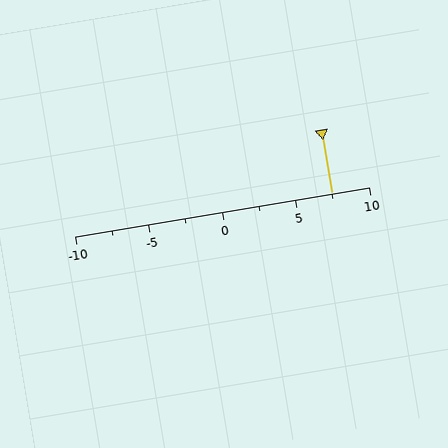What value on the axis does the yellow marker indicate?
The marker indicates approximately 7.5.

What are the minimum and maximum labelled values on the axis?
The axis runs from -10 to 10.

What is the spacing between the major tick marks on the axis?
The major ticks are spaced 5 apart.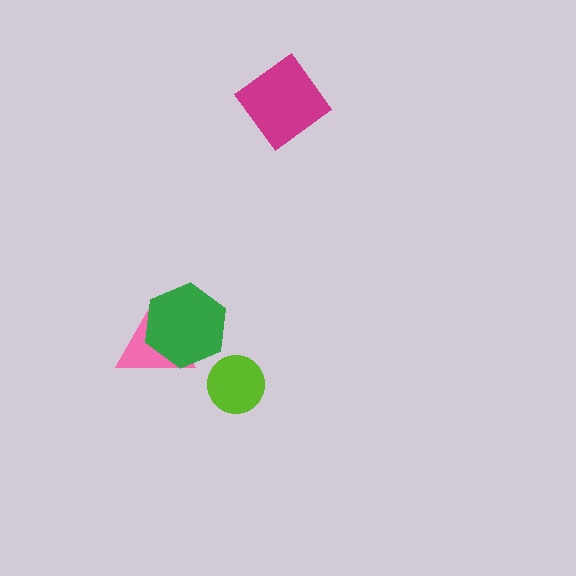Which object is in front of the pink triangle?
The green hexagon is in front of the pink triangle.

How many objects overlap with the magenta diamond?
0 objects overlap with the magenta diamond.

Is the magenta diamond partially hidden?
No, no other shape covers it.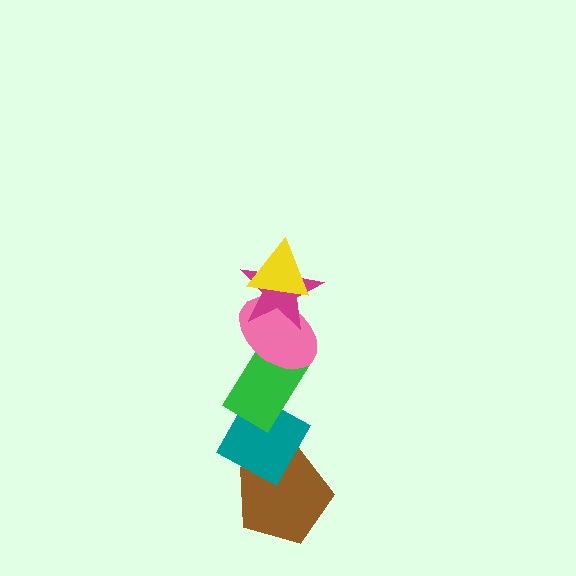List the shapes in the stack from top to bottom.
From top to bottom: the yellow triangle, the magenta star, the pink ellipse, the green rectangle, the teal diamond, the brown pentagon.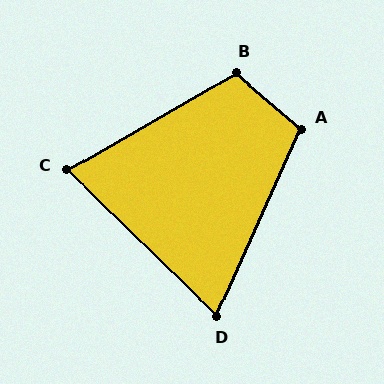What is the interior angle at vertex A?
Approximately 106 degrees (obtuse).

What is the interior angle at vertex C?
Approximately 74 degrees (acute).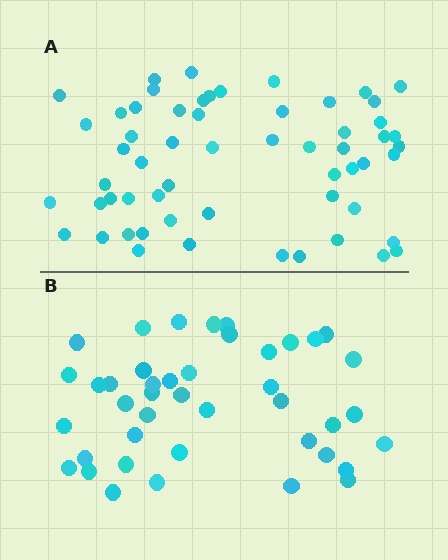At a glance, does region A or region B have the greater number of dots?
Region A (the top region) has more dots.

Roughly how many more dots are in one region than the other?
Region A has approximately 15 more dots than region B.